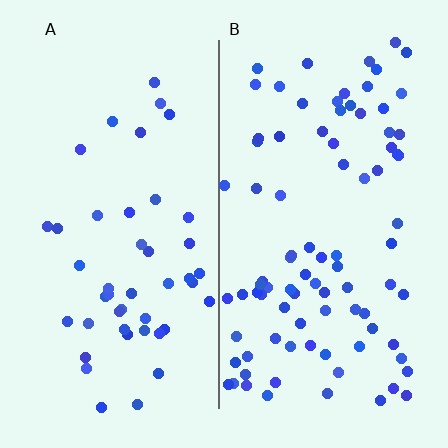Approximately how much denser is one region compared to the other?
Approximately 2.0× — region B over region A.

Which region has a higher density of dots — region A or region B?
B (the right).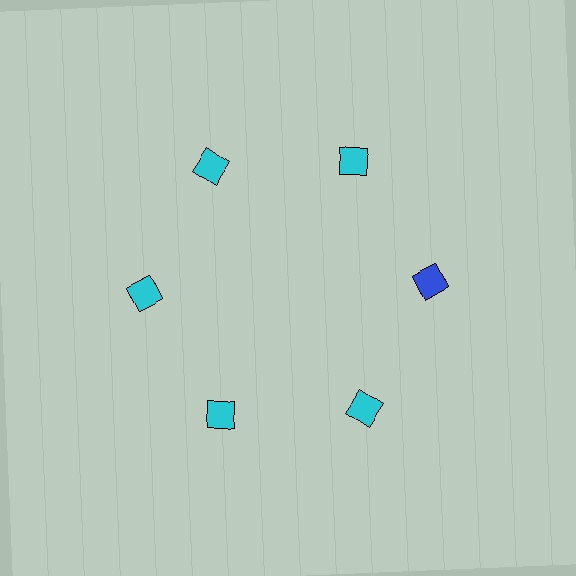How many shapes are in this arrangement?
There are 6 shapes arranged in a ring pattern.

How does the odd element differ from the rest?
It has a different color: blue instead of cyan.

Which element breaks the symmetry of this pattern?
The blue diamond at roughly the 3 o'clock position breaks the symmetry. All other shapes are cyan diamonds.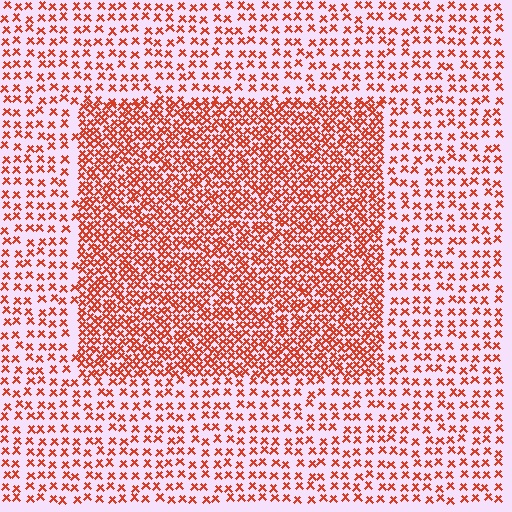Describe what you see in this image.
The image contains small red elements arranged at two different densities. A rectangle-shaped region is visible where the elements are more densely packed than the surrounding area.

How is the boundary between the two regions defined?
The boundary is defined by a change in element density (approximately 2.2x ratio). All elements are the same color, size, and shape.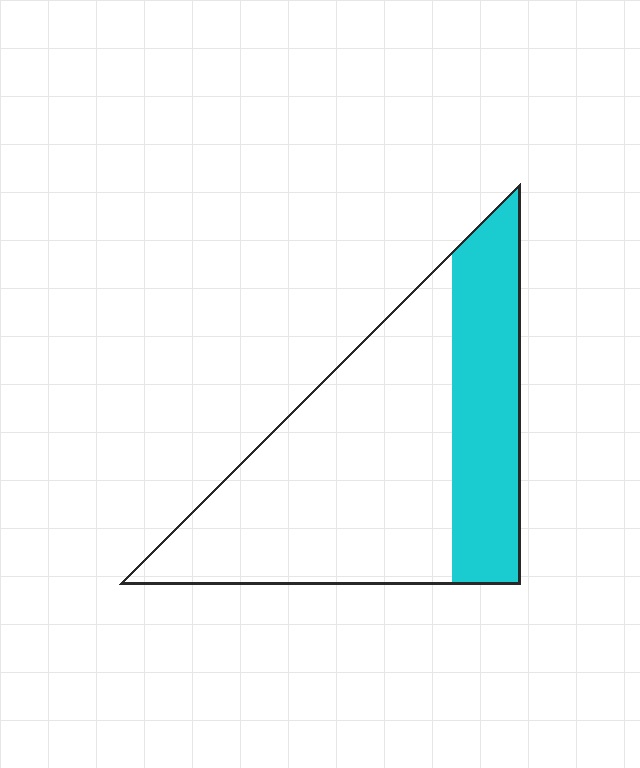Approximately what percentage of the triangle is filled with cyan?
Approximately 30%.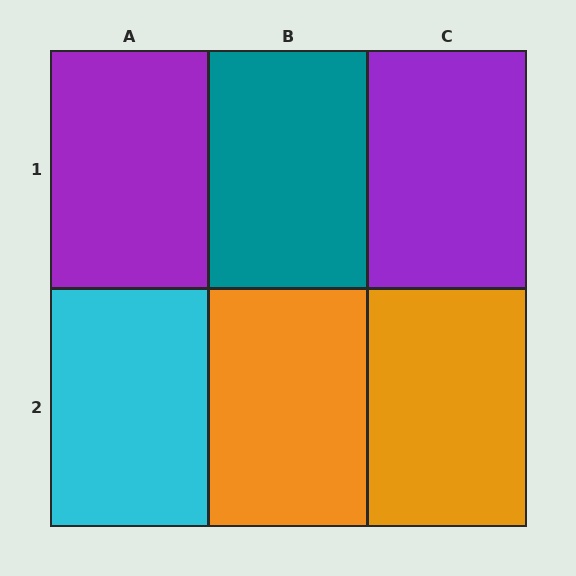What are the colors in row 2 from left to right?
Cyan, orange, orange.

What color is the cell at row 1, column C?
Purple.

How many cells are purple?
2 cells are purple.